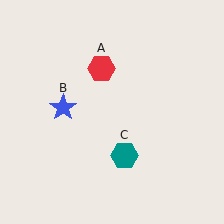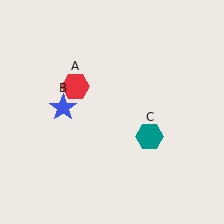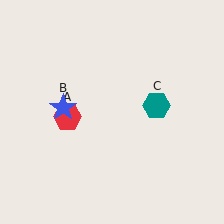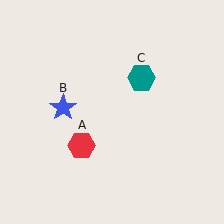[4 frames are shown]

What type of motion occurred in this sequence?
The red hexagon (object A), teal hexagon (object C) rotated counterclockwise around the center of the scene.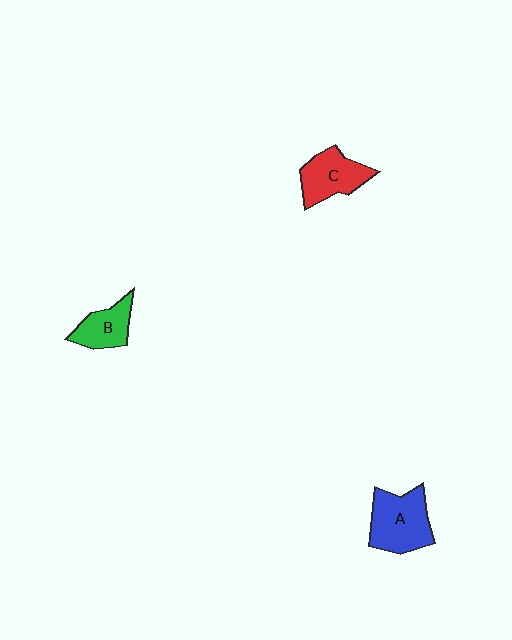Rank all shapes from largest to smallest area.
From largest to smallest: A (blue), C (red), B (green).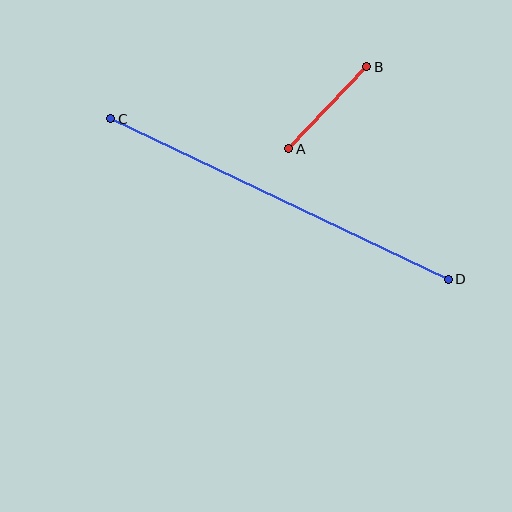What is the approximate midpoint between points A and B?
The midpoint is at approximately (328, 108) pixels.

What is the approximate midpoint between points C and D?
The midpoint is at approximately (280, 199) pixels.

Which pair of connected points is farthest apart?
Points C and D are farthest apart.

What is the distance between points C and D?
The distance is approximately 373 pixels.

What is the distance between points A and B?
The distance is approximately 113 pixels.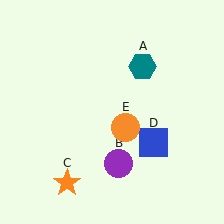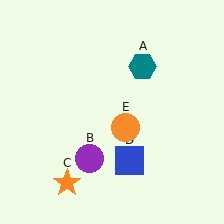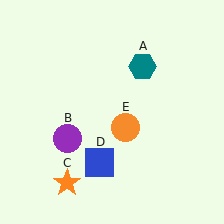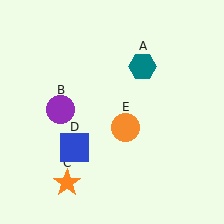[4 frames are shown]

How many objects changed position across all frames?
2 objects changed position: purple circle (object B), blue square (object D).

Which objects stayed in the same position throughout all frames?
Teal hexagon (object A) and orange star (object C) and orange circle (object E) remained stationary.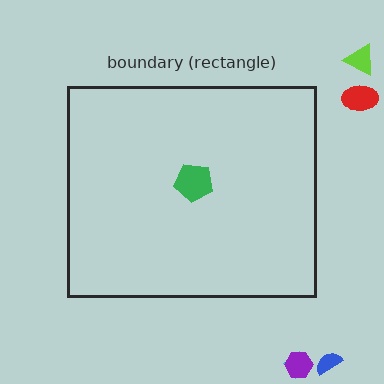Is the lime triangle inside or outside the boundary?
Outside.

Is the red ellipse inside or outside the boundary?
Outside.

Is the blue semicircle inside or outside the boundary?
Outside.